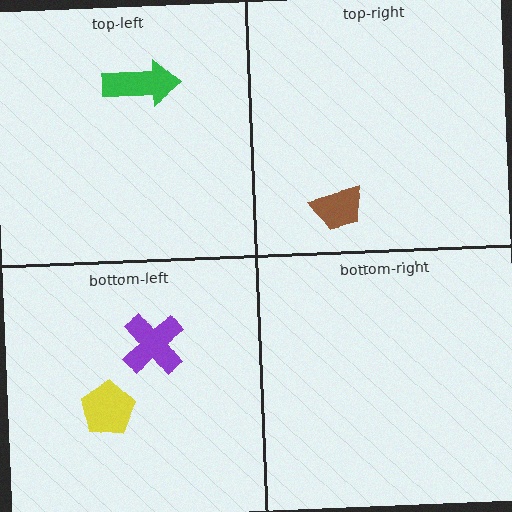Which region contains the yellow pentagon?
The bottom-left region.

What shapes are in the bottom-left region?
The purple cross, the yellow pentagon.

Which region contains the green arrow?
The top-left region.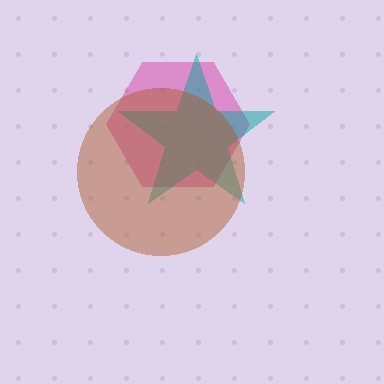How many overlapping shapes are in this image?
There are 3 overlapping shapes in the image.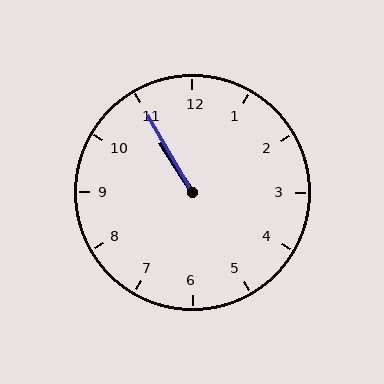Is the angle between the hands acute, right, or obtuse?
It is acute.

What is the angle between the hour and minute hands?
Approximately 2 degrees.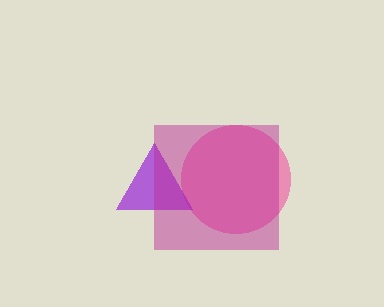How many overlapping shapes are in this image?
There are 3 overlapping shapes in the image.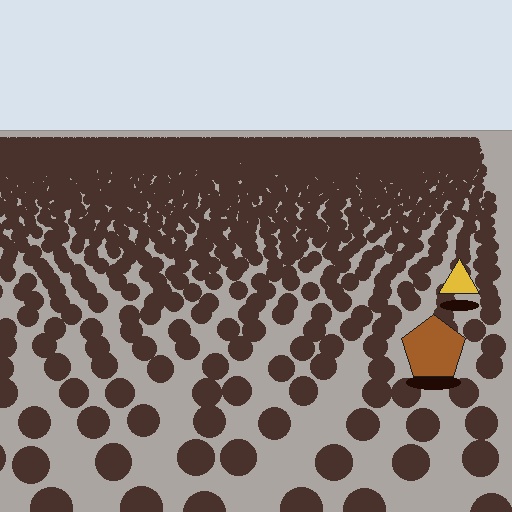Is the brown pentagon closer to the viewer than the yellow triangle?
Yes. The brown pentagon is closer — you can tell from the texture gradient: the ground texture is coarser near it.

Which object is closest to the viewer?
The brown pentagon is closest. The texture marks near it are larger and more spread out.